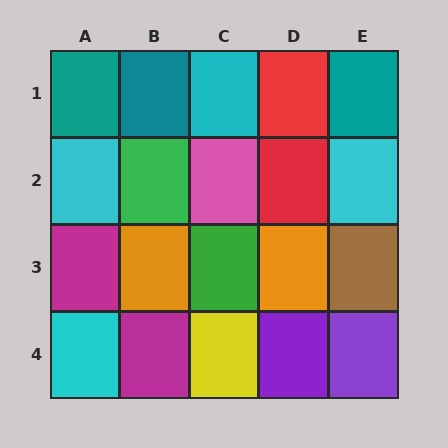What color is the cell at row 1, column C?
Cyan.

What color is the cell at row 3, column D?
Orange.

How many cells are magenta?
2 cells are magenta.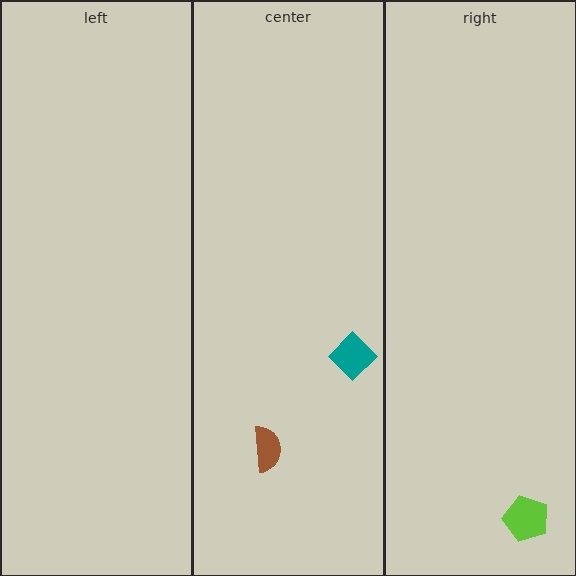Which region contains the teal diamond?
The center region.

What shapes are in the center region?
The teal diamond, the brown semicircle.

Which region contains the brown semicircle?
The center region.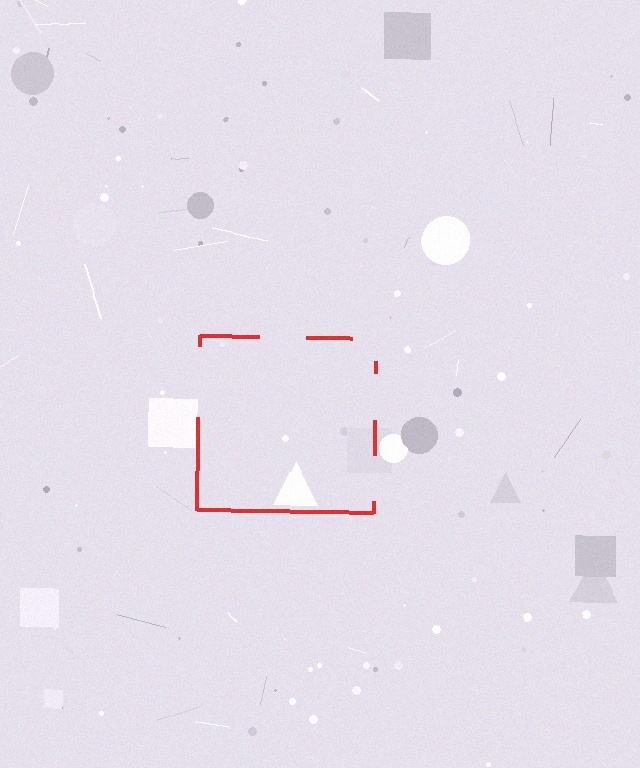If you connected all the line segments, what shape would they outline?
They would outline a square.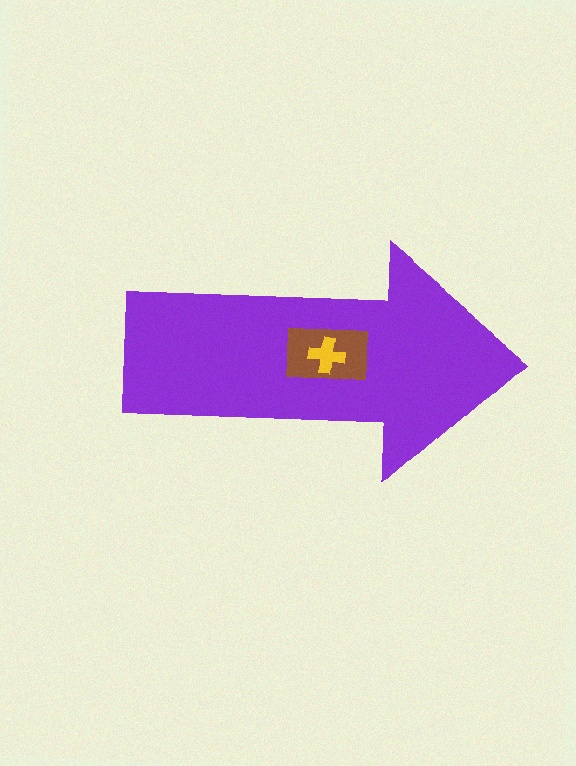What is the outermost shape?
The purple arrow.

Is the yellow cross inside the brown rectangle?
Yes.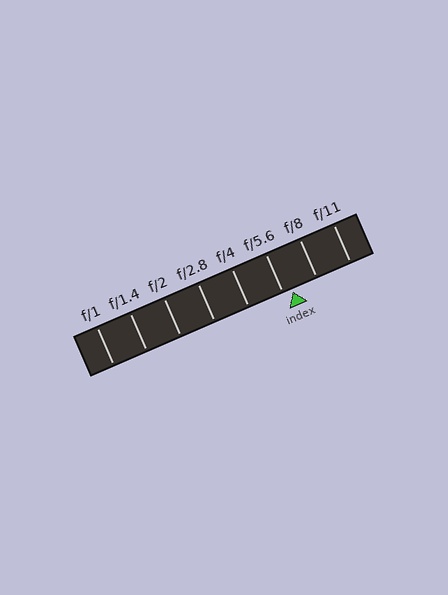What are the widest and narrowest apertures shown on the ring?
The widest aperture shown is f/1 and the narrowest is f/11.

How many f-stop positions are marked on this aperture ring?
There are 8 f-stop positions marked.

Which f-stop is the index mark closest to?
The index mark is closest to f/5.6.